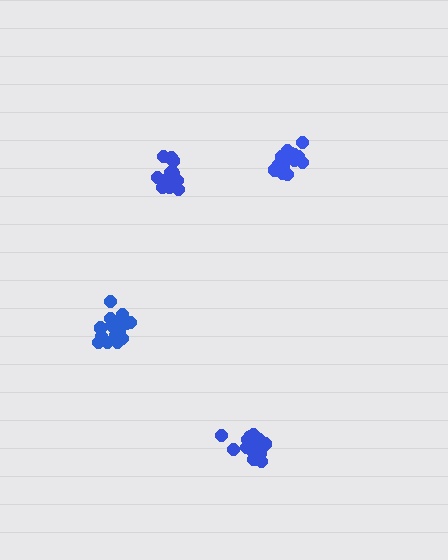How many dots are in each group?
Group 1: 19 dots, Group 2: 16 dots, Group 3: 17 dots, Group 4: 19 dots (71 total).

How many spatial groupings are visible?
There are 4 spatial groupings.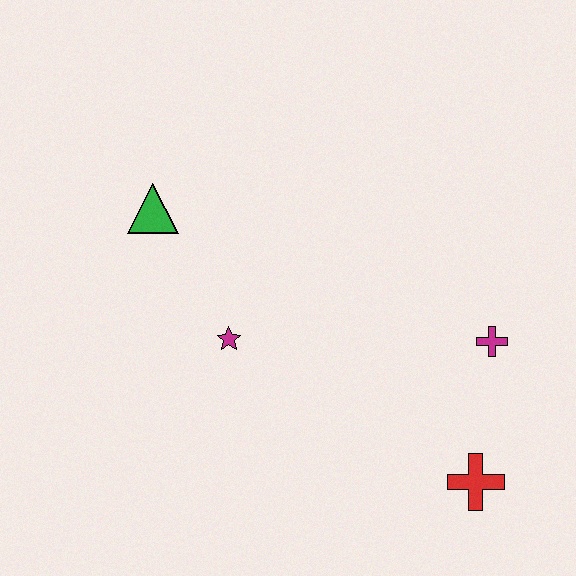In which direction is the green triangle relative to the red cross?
The green triangle is to the left of the red cross.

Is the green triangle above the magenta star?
Yes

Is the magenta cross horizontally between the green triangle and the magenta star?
No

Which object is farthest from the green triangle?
The red cross is farthest from the green triangle.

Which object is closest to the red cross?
The magenta cross is closest to the red cross.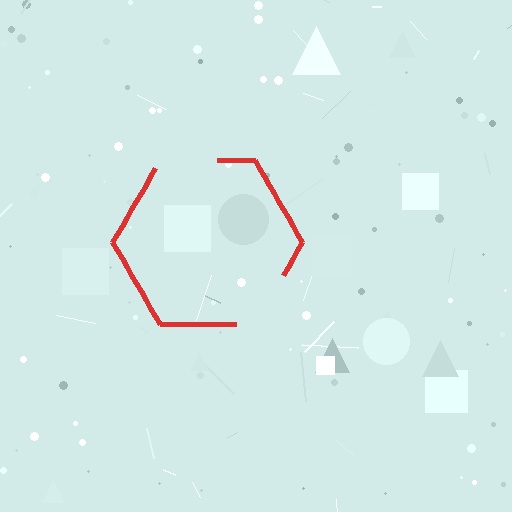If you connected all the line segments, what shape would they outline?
They would outline a hexagon.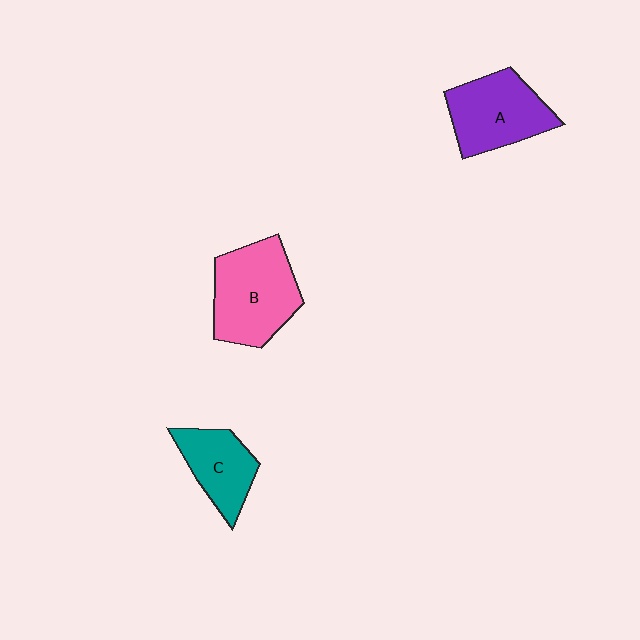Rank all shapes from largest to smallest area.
From largest to smallest: B (pink), A (purple), C (teal).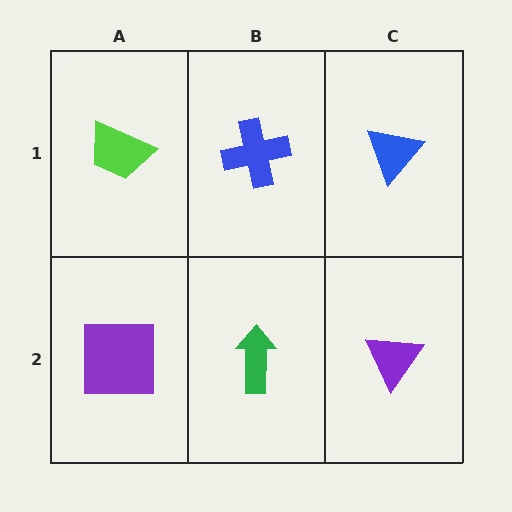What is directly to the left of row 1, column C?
A blue cross.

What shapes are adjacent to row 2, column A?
A lime trapezoid (row 1, column A), a green arrow (row 2, column B).